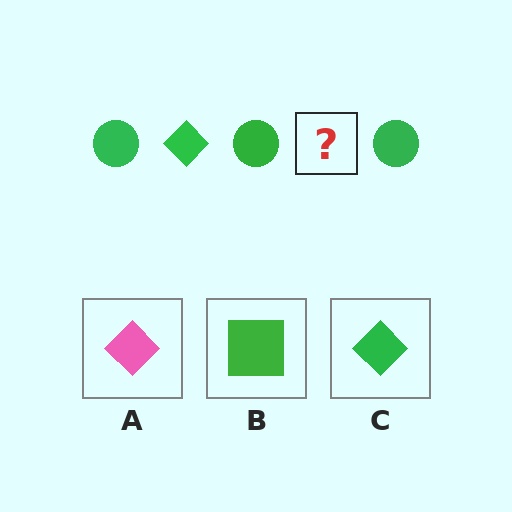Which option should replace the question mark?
Option C.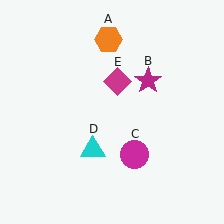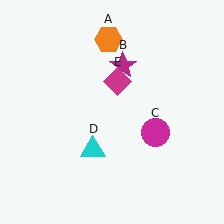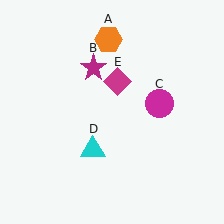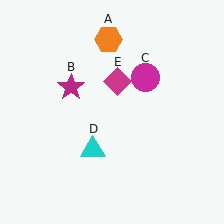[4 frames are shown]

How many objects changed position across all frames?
2 objects changed position: magenta star (object B), magenta circle (object C).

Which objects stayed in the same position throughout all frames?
Orange hexagon (object A) and cyan triangle (object D) and magenta diamond (object E) remained stationary.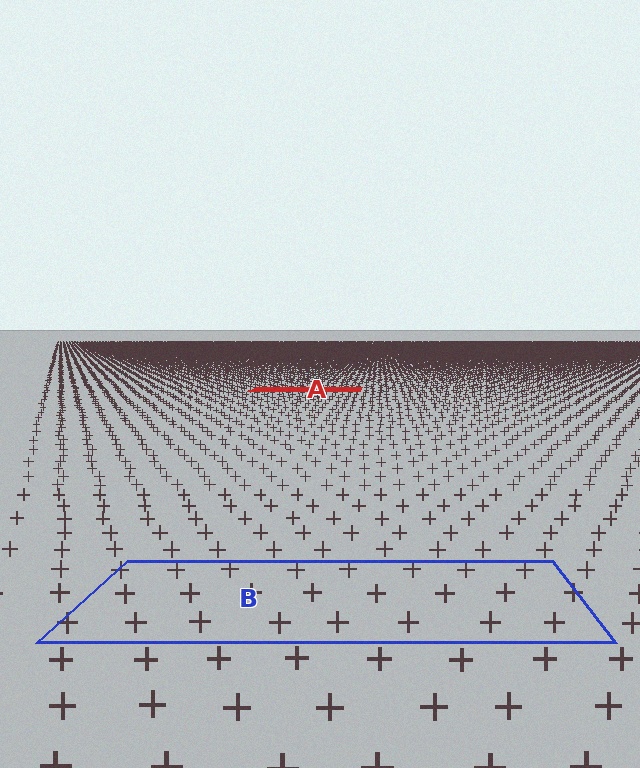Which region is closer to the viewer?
Region B is closer. The texture elements there are larger and more spread out.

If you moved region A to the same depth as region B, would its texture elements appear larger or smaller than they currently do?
They would appear larger. At a closer depth, the same texture elements are projected at a bigger on-screen size.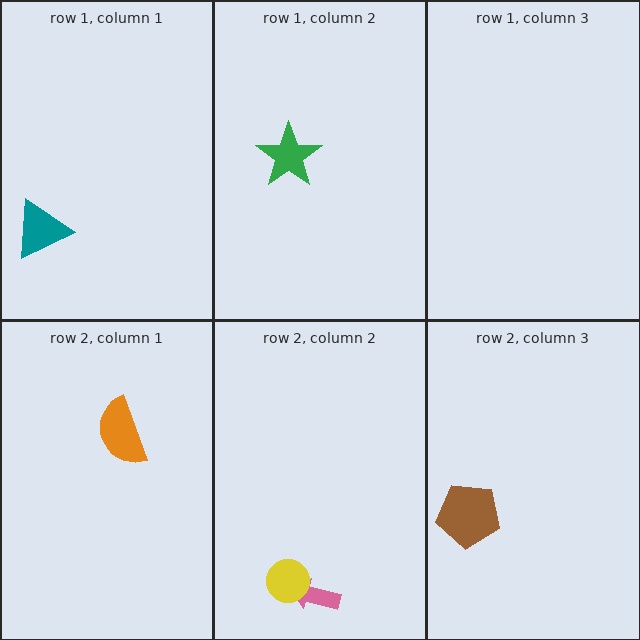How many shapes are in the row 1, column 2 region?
1.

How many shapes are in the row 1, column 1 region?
1.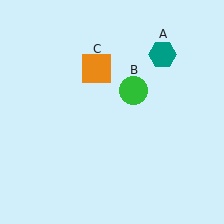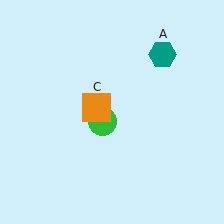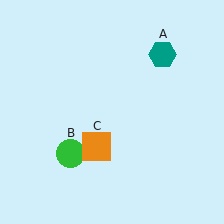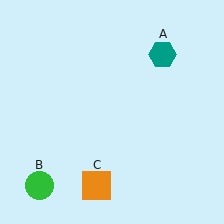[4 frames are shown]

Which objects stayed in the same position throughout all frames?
Teal hexagon (object A) remained stationary.